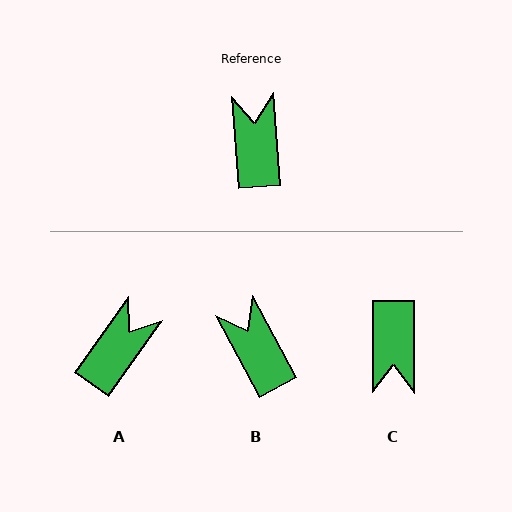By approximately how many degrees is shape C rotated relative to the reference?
Approximately 175 degrees counter-clockwise.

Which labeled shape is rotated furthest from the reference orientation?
C, about 175 degrees away.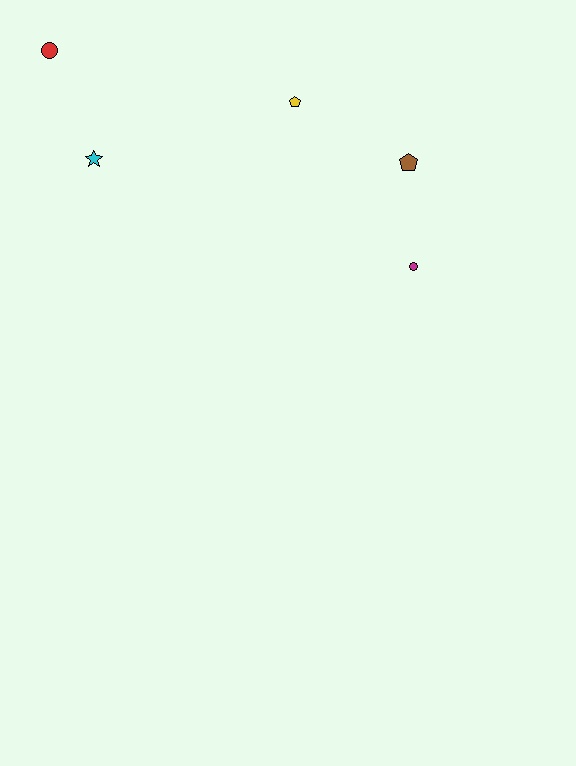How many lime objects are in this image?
There are no lime objects.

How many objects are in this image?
There are 5 objects.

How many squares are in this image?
There are no squares.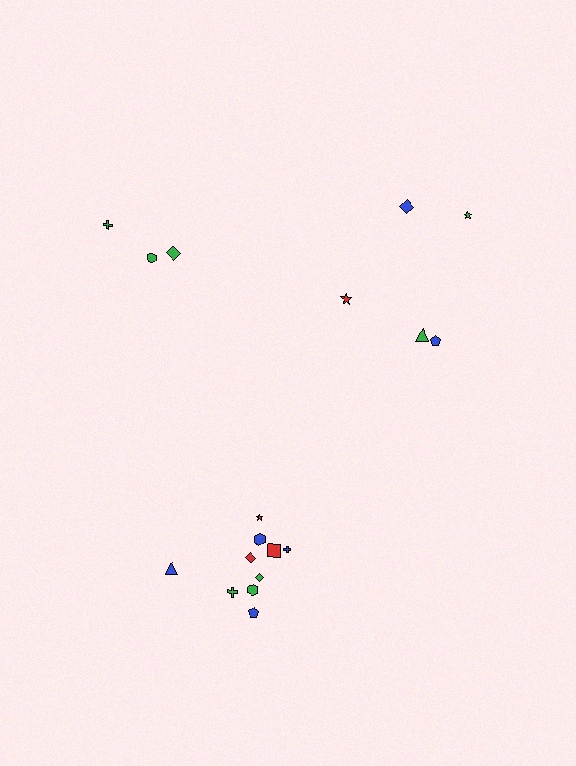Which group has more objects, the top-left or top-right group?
The top-right group.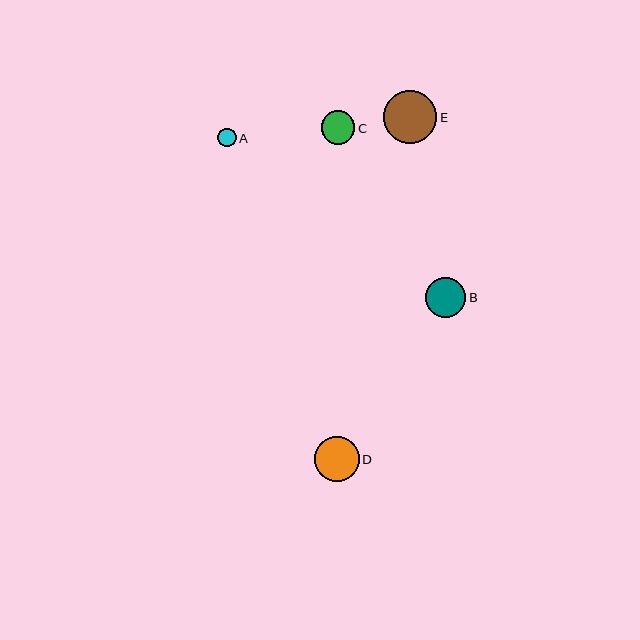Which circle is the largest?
Circle E is the largest with a size of approximately 53 pixels.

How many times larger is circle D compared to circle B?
Circle D is approximately 1.1 times the size of circle B.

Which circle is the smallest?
Circle A is the smallest with a size of approximately 19 pixels.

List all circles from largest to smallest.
From largest to smallest: E, D, B, C, A.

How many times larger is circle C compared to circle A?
Circle C is approximately 1.8 times the size of circle A.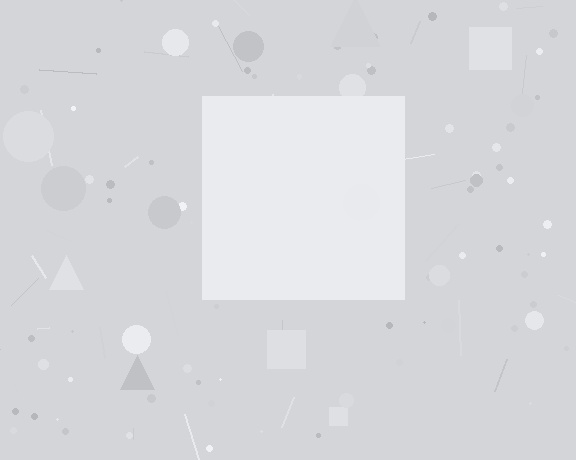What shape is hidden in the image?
A square is hidden in the image.